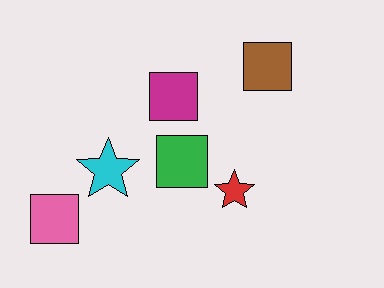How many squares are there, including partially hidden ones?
There are 4 squares.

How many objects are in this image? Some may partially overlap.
There are 6 objects.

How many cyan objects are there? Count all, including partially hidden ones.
There is 1 cyan object.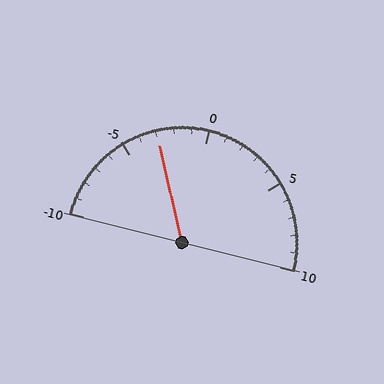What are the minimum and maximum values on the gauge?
The gauge ranges from -10 to 10.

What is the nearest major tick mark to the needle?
The nearest major tick mark is -5.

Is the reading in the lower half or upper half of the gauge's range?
The reading is in the lower half of the range (-10 to 10).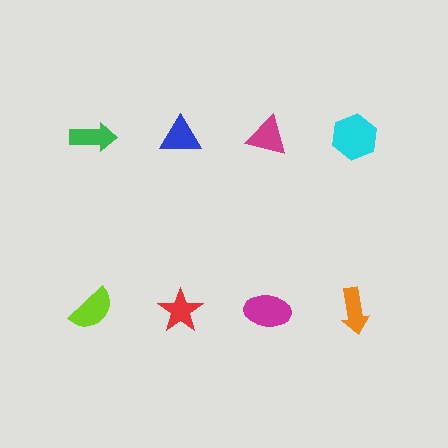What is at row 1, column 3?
A magenta triangle.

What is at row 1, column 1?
A green arrow.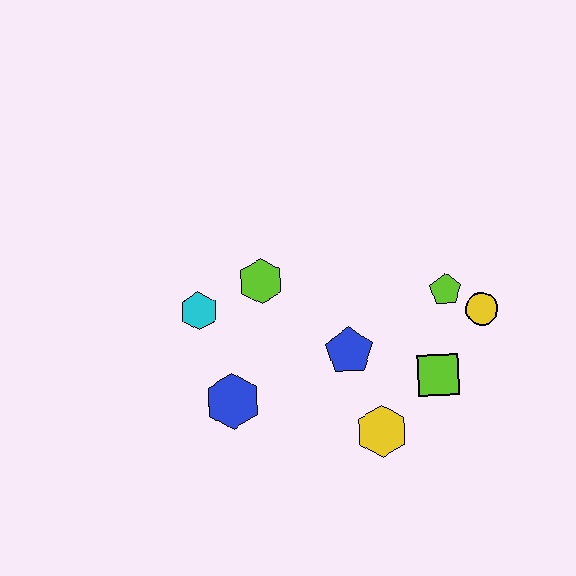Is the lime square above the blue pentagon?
No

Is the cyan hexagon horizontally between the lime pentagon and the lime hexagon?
No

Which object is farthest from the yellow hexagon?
The cyan hexagon is farthest from the yellow hexagon.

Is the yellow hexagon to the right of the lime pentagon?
No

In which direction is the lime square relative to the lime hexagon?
The lime square is to the right of the lime hexagon.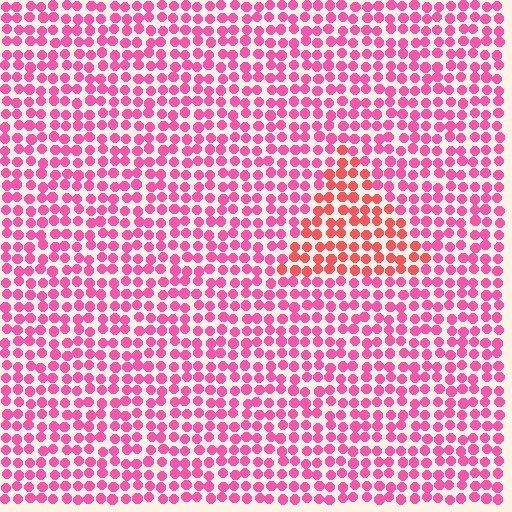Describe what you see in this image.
The image is filled with small pink elements in a uniform arrangement. A triangle-shaped region is visible where the elements are tinted to a slightly different hue, forming a subtle color boundary.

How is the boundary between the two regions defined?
The boundary is defined purely by a slight shift in hue (about 28 degrees). Spacing, size, and orientation are identical on both sides.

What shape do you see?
I see a triangle.